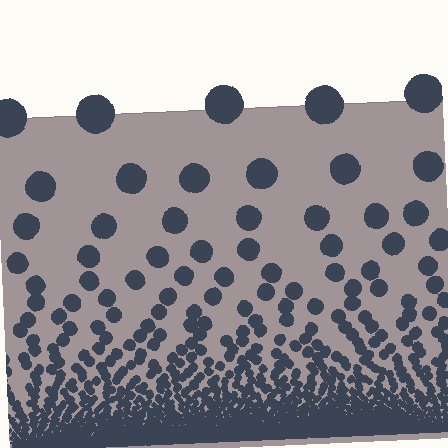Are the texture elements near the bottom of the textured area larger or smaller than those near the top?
Smaller. The gradient is inverted — elements near the bottom are smaller and denser.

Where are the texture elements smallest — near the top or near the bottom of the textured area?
Near the bottom.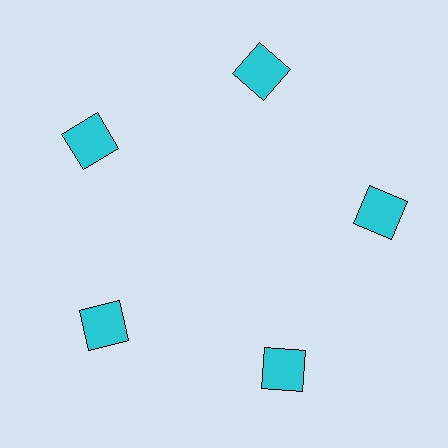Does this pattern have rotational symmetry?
Yes, this pattern has 5-fold rotational symmetry. It looks the same after rotating 72 degrees around the center.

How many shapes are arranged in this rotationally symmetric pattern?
There are 5 shapes, arranged in 5 groups of 1.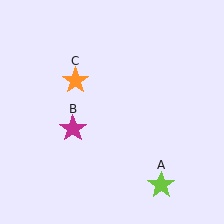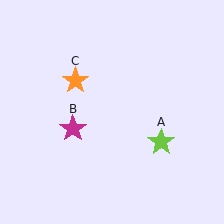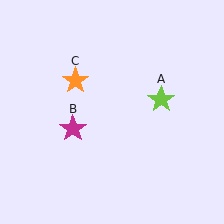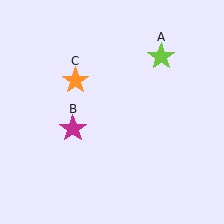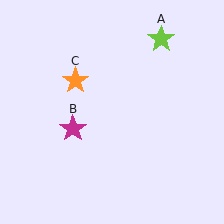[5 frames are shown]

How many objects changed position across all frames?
1 object changed position: lime star (object A).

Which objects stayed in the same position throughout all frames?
Magenta star (object B) and orange star (object C) remained stationary.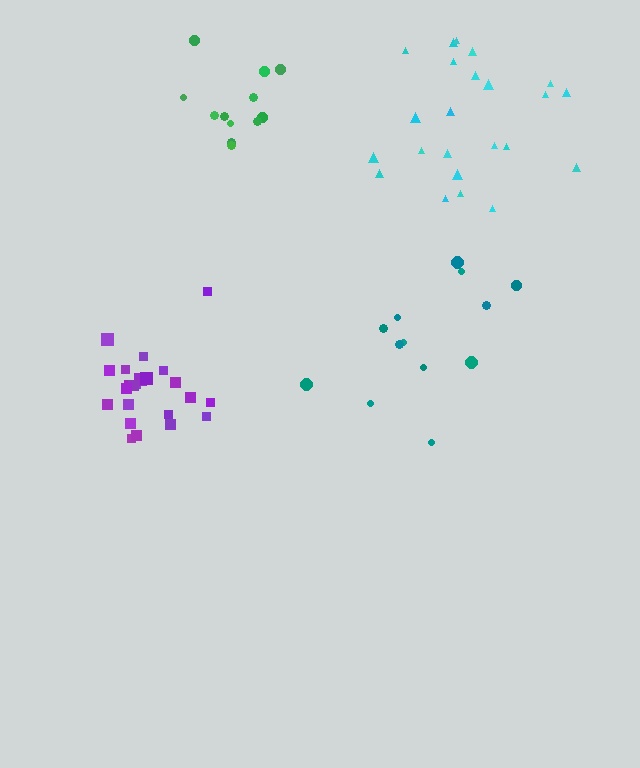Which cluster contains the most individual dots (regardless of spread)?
Purple (23).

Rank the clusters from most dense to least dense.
purple, green, cyan, teal.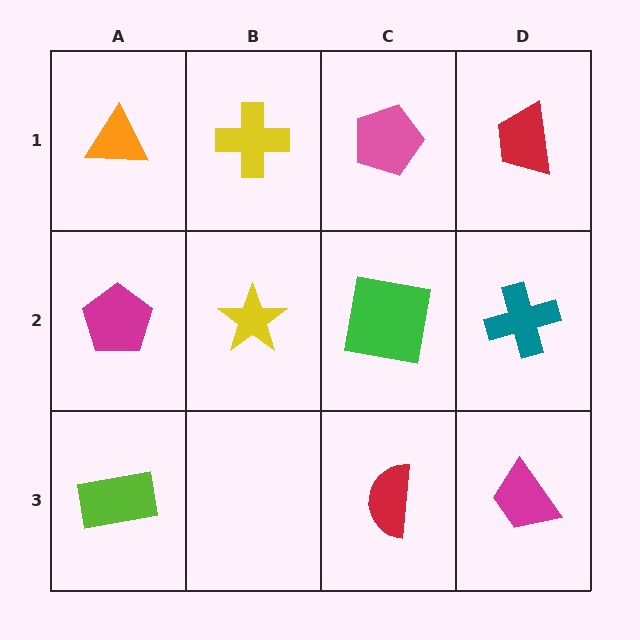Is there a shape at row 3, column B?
No, that cell is empty.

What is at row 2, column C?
A green square.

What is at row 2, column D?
A teal cross.